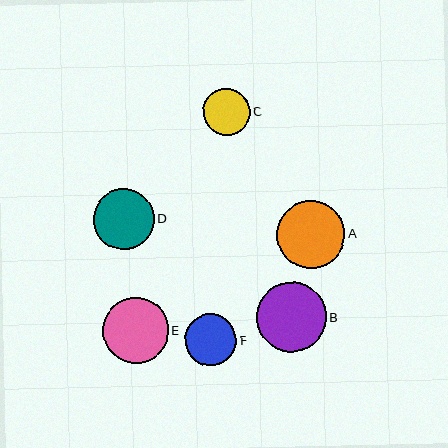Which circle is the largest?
Circle B is the largest with a size of approximately 69 pixels.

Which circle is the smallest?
Circle C is the smallest with a size of approximately 47 pixels.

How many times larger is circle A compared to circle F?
Circle A is approximately 1.3 times the size of circle F.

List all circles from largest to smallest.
From largest to smallest: B, A, E, D, F, C.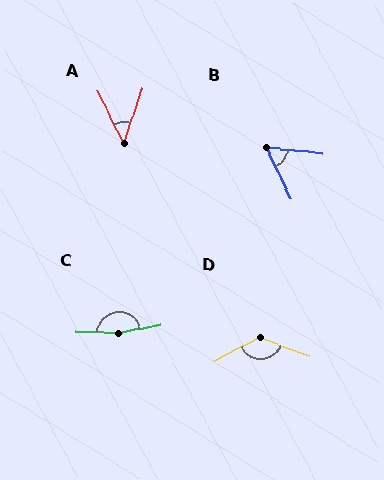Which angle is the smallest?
A, at approximately 45 degrees.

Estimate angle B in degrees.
Approximately 58 degrees.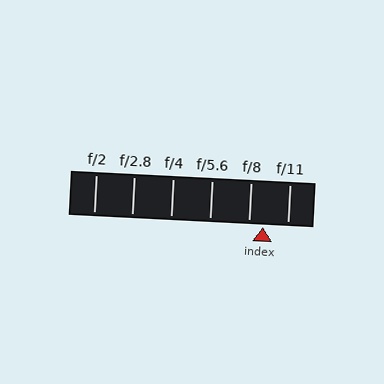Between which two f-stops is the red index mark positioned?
The index mark is between f/8 and f/11.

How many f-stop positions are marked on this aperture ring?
There are 6 f-stop positions marked.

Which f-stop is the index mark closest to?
The index mark is closest to f/8.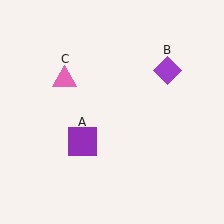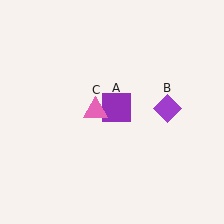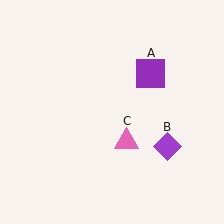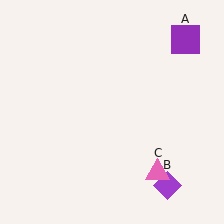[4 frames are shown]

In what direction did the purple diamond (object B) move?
The purple diamond (object B) moved down.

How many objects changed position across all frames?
3 objects changed position: purple square (object A), purple diamond (object B), pink triangle (object C).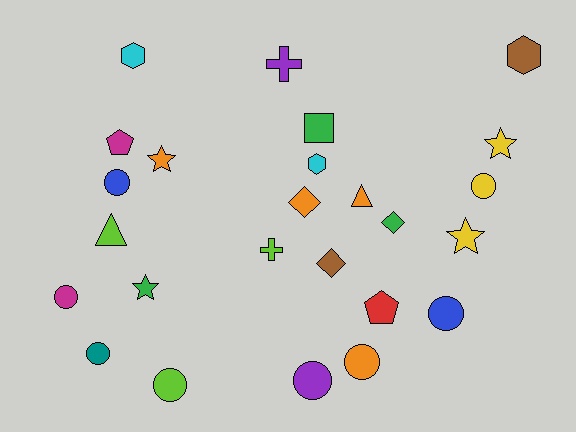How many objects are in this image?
There are 25 objects.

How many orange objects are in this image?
There are 4 orange objects.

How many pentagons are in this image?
There are 2 pentagons.